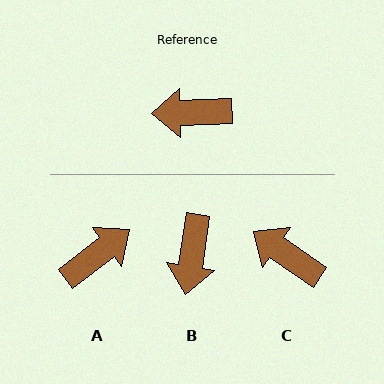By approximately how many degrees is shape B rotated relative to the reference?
Approximately 79 degrees counter-clockwise.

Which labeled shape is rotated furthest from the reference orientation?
A, about 144 degrees away.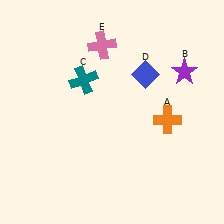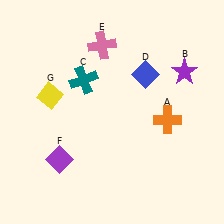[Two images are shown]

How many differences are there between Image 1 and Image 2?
There are 2 differences between the two images.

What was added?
A purple diamond (F), a yellow diamond (G) were added in Image 2.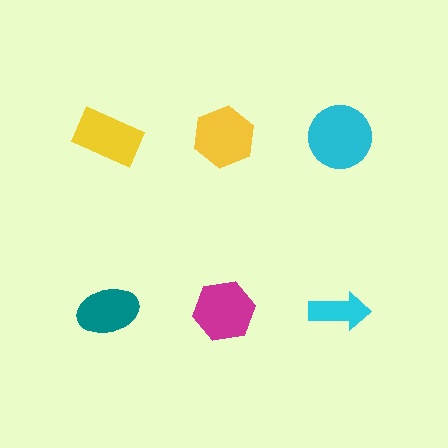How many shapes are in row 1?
3 shapes.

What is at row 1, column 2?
A yellow hexagon.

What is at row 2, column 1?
A teal ellipse.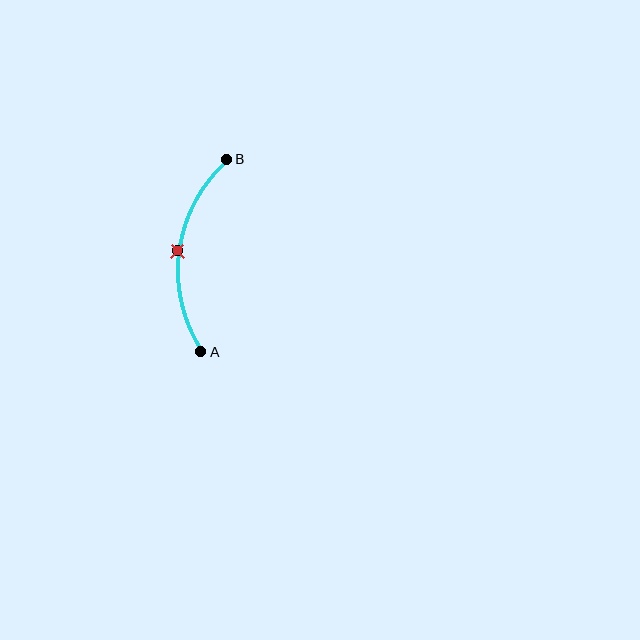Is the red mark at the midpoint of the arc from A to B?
Yes. The red mark lies on the arc at equal arc-length from both A and B — it is the arc midpoint.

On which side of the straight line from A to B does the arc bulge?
The arc bulges to the left of the straight line connecting A and B.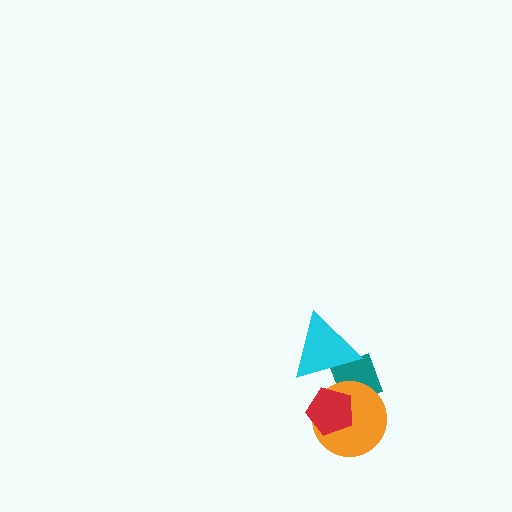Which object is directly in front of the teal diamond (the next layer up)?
The cyan triangle is directly in front of the teal diamond.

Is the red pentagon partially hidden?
No, no other shape covers it.